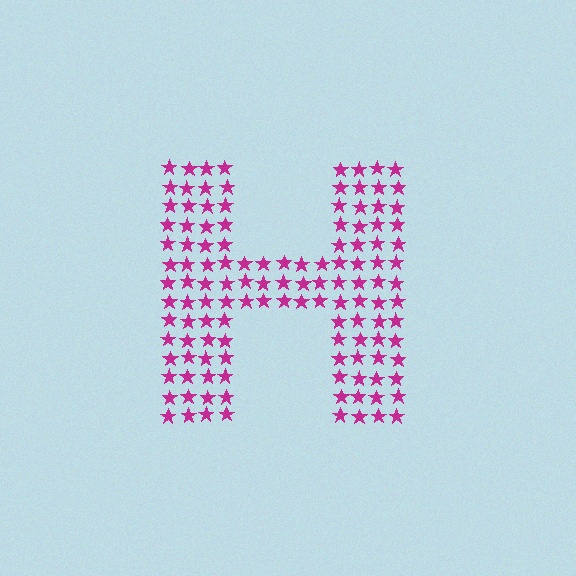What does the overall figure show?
The overall figure shows the letter H.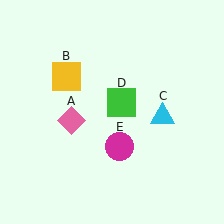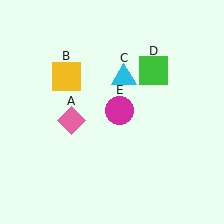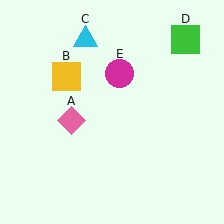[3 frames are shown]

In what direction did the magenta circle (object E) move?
The magenta circle (object E) moved up.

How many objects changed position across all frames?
3 objects changed position: cyan triangle (object C), green square (object D), magenta circle (object E).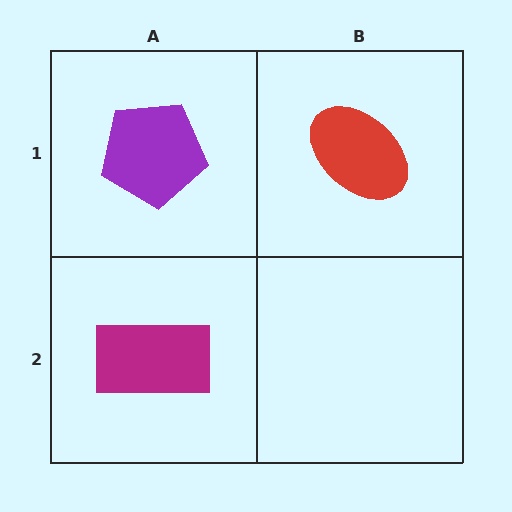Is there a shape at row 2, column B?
No, that cell is empty.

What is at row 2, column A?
A magenta rectangle.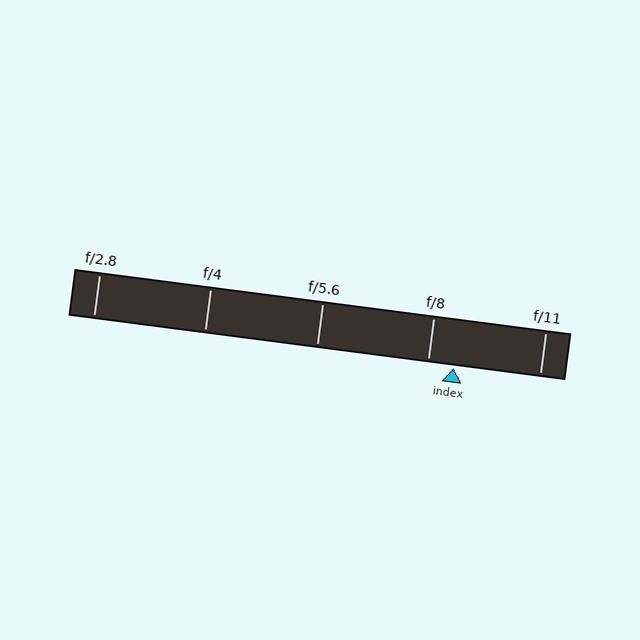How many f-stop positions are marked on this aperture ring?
There are 5 f-stop positions marked.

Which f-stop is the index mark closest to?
The index mark is closest to f/8.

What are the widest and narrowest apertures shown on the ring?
The widest aperture shown is f/2.8 and the narrowest is f/11.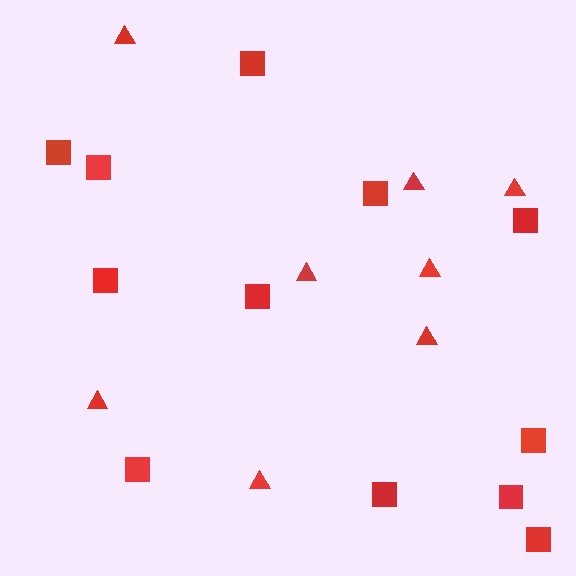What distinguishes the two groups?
There are 2 groups: one group of triangles (8) and one group of squares (12).